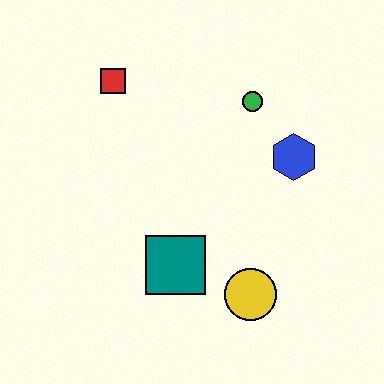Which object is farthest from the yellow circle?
The red square is farthest from the yellow circle.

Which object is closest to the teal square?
The yellow circle is closest to the teal square.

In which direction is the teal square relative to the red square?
The teal square is below the red square.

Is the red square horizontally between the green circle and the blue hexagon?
No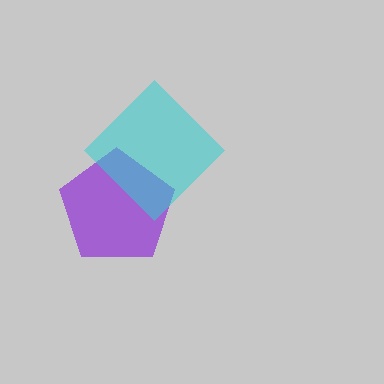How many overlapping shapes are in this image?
There are 2 overlapping shapes in the image.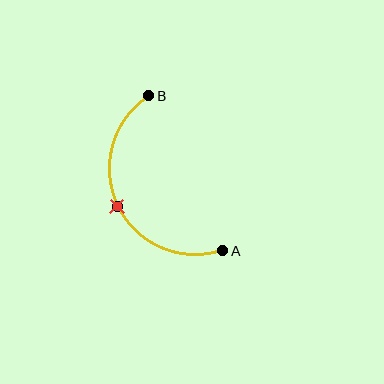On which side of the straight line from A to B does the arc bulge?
The arc bulges to the left of the straight line connecting A and B.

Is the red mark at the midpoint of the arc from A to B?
Yes. The red mark lies on the arc at equal arc-length from both A and B — it is the arc midpoint.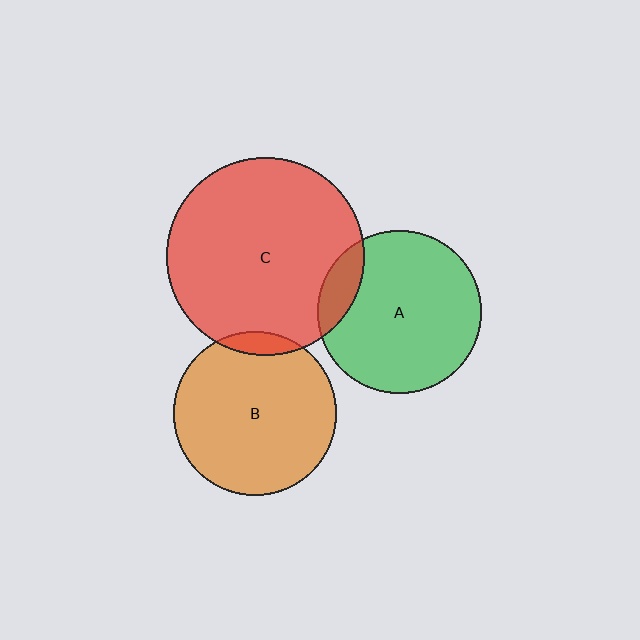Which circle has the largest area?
Circle C (red).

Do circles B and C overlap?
Yes.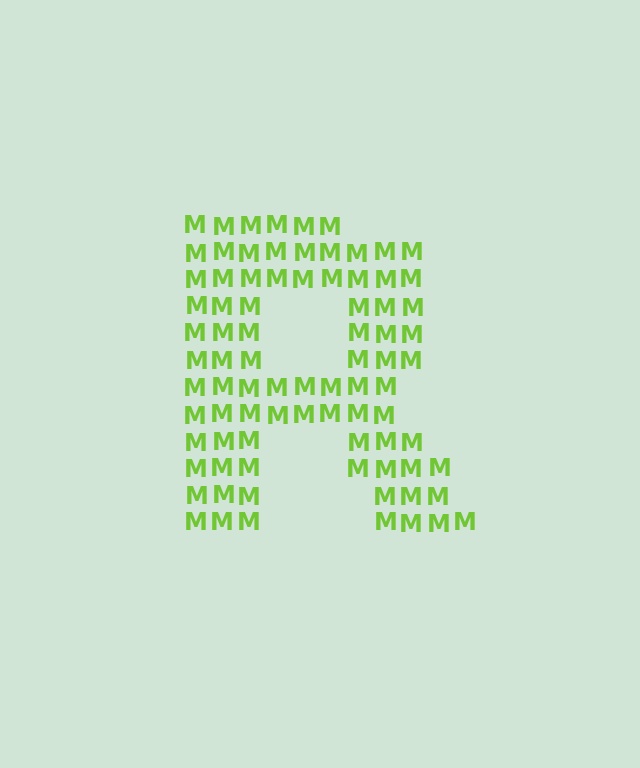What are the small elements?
The small elements are letter M's.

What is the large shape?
The large shape is the letter R.